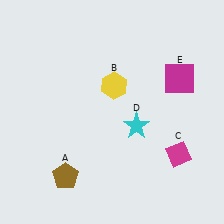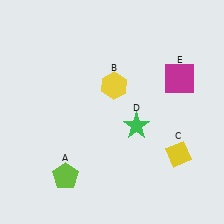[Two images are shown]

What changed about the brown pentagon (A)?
In Image 1, A is brown. In Image 2, it changed to lime.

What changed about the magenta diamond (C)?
In Image 1, C is magenta. In Image 2, it changed to yellow.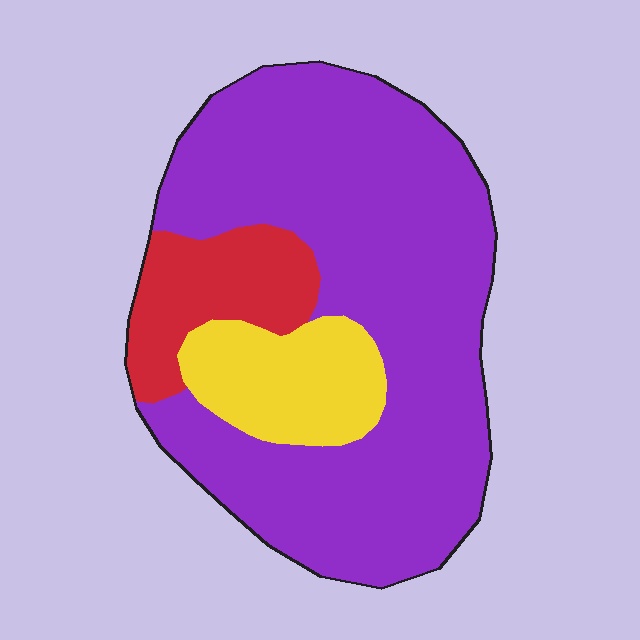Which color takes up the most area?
Purple, at roughly 70%.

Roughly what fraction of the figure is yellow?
Yellow covers 14% of the figure.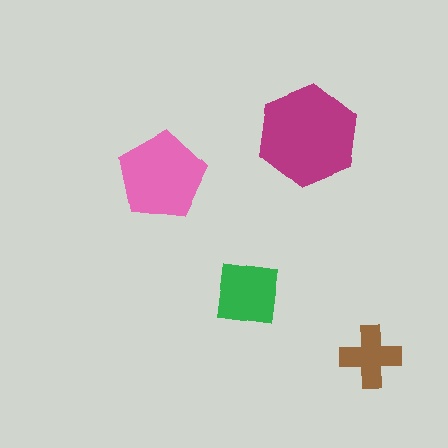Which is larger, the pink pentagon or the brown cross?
The pink pentagon.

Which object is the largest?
The magenta hexagon.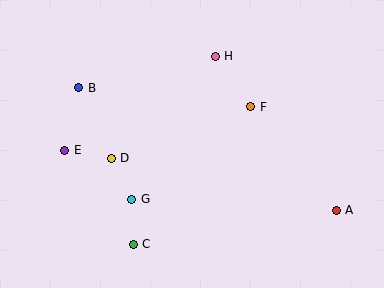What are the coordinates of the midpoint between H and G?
The midpoint between H and G is at (174, 128).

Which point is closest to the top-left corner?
Point B is closest to the top-left corner.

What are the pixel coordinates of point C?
Point C is at (133, 244).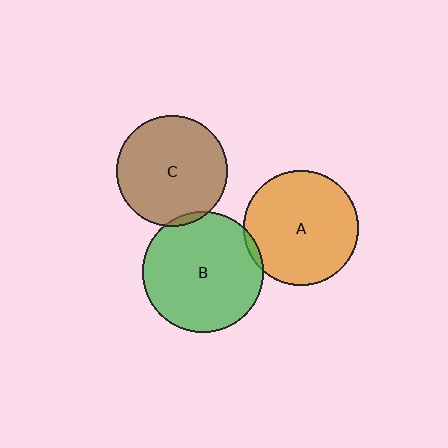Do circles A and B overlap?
Yes.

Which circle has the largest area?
Circle B (green).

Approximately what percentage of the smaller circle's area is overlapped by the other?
Approximately 5%.